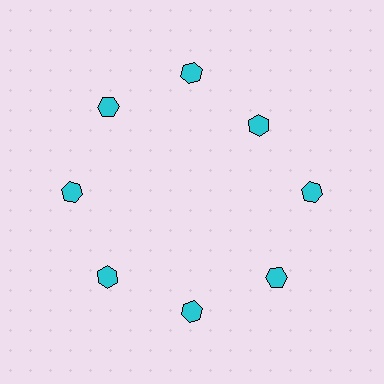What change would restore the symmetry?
The symmetry would be restored by moving it outward, back onto the ring so that all 8 hexagons sit at equal angles and equal distance from the center.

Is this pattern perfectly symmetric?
No. The 8 cyan hexagons are arranged in a ring, but one element near the 2 o'clock position is pulled inward toward the center, breaking the 8-fold rotational symmetry.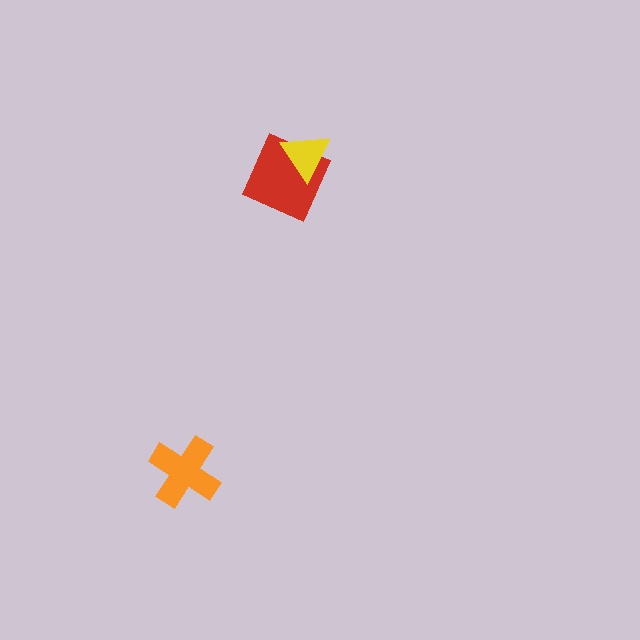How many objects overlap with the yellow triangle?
1 object overlaps with the yellow triangle.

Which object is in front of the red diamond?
The yellow triangle is in front of the red diamond.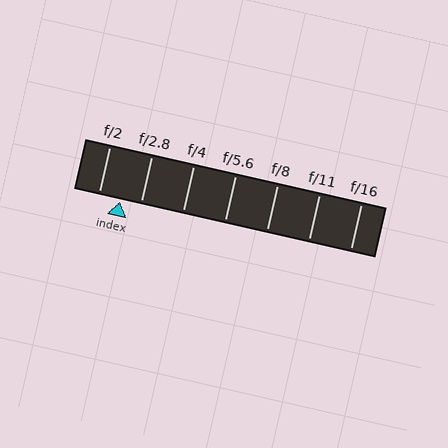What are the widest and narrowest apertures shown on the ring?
The widest aperture shown is f/2 and the narrowest is f/16.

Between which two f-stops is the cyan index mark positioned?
The index mark is between f/2 and f/2.8.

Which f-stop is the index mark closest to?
The index mark is closest to f/2.8.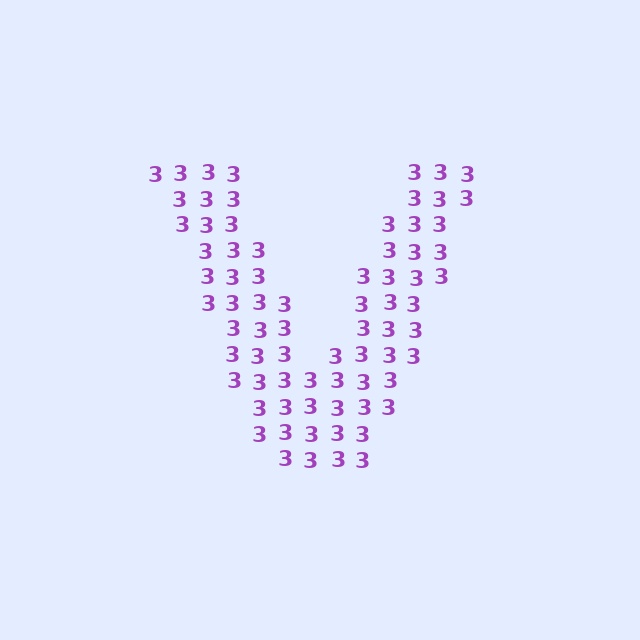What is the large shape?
The large shape is the letter V.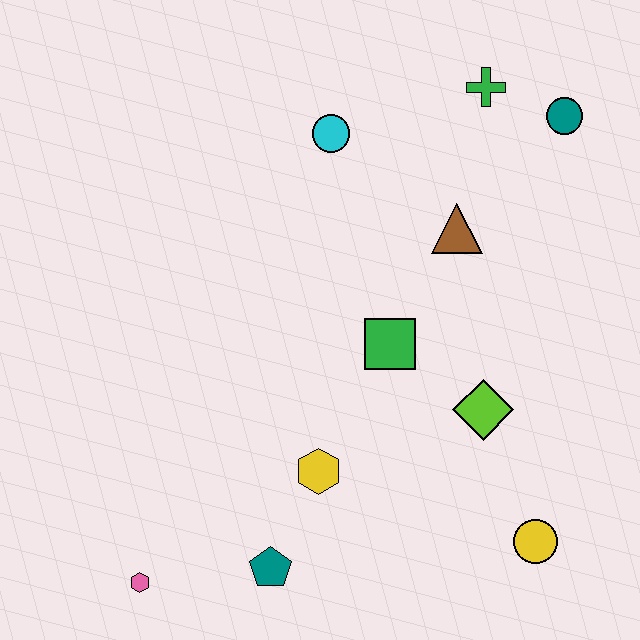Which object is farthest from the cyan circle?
The pink hexagon is farthest from the cyan circle.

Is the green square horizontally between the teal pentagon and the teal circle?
Yes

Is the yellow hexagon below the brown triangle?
Yes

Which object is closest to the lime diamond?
The green square is closest to the lime diamond.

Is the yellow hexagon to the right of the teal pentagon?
Yes